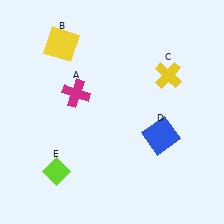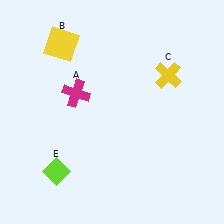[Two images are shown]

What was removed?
The blue square (D) was removed in Image 2.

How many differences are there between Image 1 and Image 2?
There is 1 difference between the two images.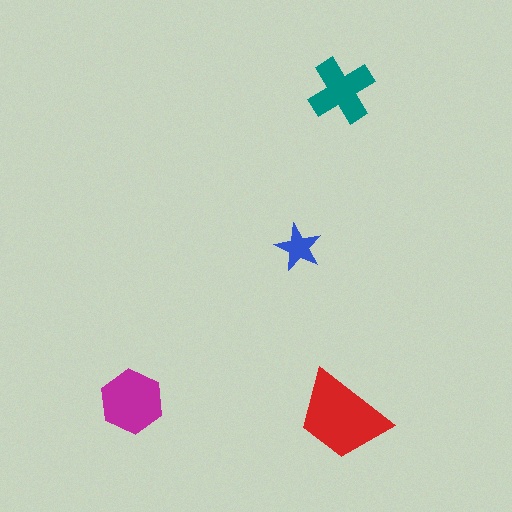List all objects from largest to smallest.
The red trapezoid, the magenta hexagon, the teal cross, the blue star.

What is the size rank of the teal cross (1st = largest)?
3rd.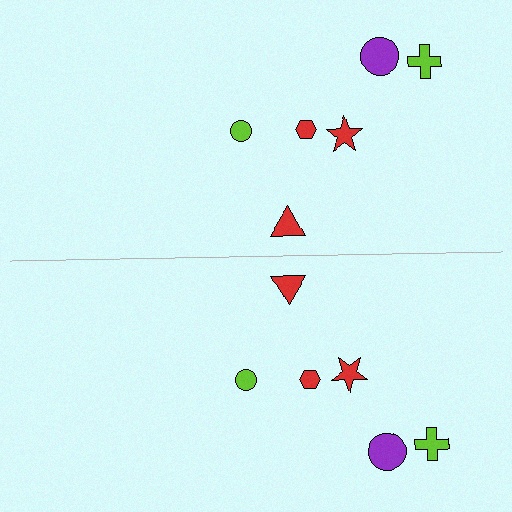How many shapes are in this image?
There are 12 shapes in this image.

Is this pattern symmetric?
Yes, this pattern has bilateral (reflection) symmetry.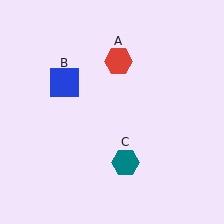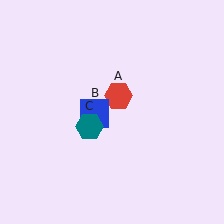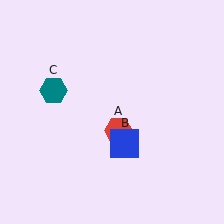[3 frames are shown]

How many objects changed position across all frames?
3 objects changed position: red hexagon (object A), blue square (object B), teal hexagon (object C).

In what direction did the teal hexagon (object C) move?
The teal hexagon (object C) moved up and to the left.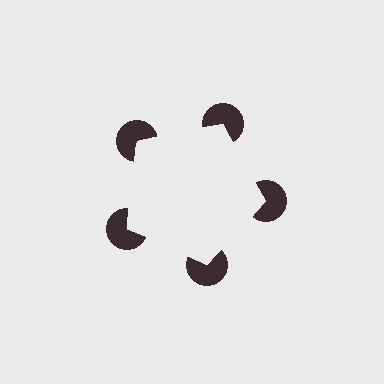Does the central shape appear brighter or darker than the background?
It typically appears slightly brighter than the background, even though no actual brightness change is drawn.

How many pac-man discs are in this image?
There are 5 — one at each vertex of the illusory pentagon.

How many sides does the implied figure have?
5 sides.